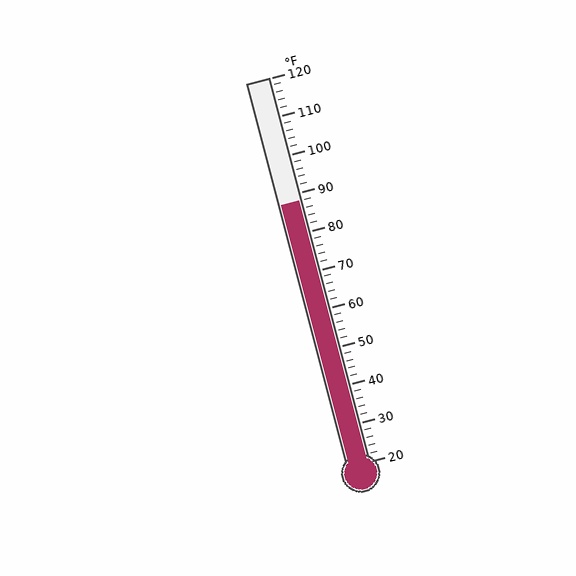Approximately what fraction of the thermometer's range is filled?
The thermometer is filled to approximately 70% of its range.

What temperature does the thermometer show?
The thermometer shows approximately 88°F.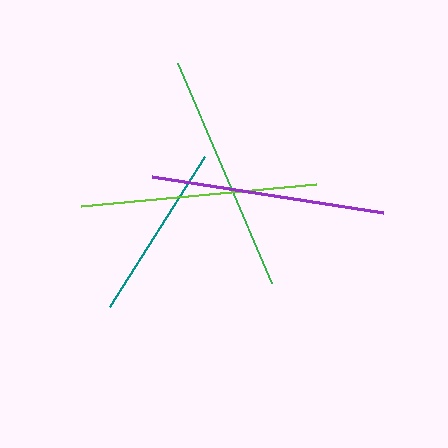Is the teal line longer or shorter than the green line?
The green line is longer than the teal line.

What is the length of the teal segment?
The teal segment is approximately 177 pixels long.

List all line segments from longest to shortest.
From longest to shortest: green, lime, purple, teal.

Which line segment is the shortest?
The teal line is the shortest at approximately 177 pixels.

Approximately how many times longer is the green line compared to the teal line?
The green line is approximately 1.4 times the length of the teal line.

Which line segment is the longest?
The green line is the longest at approximately 239 pixels.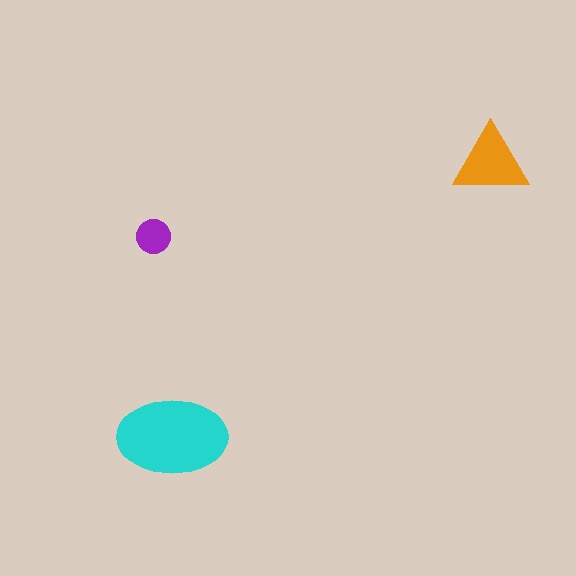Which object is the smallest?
The purple circle.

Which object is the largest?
The cyan ellipse.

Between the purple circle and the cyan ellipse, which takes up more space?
The cyan ellipse.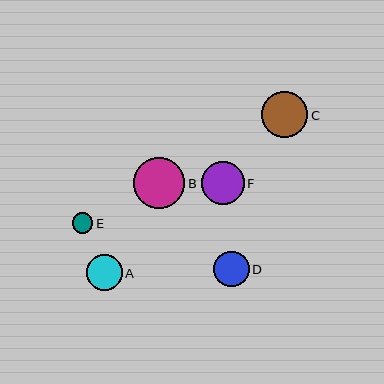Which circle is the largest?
Circle B is the largest with a size of approximately 51 pixels.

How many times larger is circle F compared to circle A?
Circle F is approximately 1.2 times the size of circle A.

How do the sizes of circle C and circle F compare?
Circle C and circle F are approximately the same size.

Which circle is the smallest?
Circle E is the smallest with a size of approximately 20 pixels.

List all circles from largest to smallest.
From largest to smallest: B, C, F, A, D, E.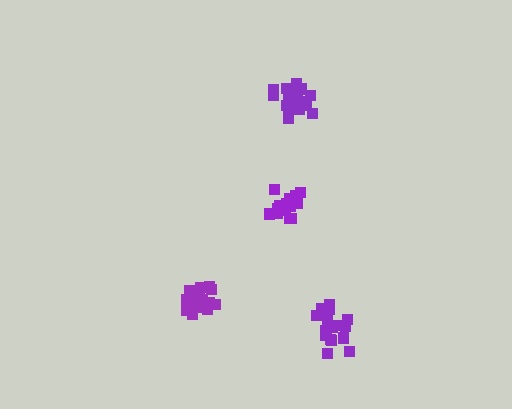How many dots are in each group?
Group 1: 17 dots, Group 2: 19 dots, Group 3: 18 dots, Group 4: 20 dots (74 total).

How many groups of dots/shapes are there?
There are 4 groups.